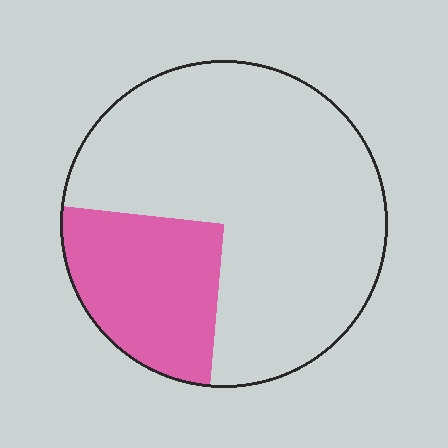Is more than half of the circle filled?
No.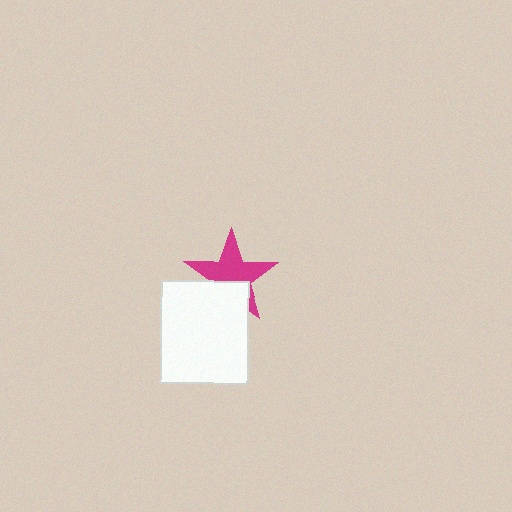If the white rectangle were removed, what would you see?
You would see the complete magenta star.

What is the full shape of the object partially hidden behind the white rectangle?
The partially hidden object is a magenta star.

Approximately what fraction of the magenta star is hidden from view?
Roughly 33% of the magenta star is hidden behind the white rectangle.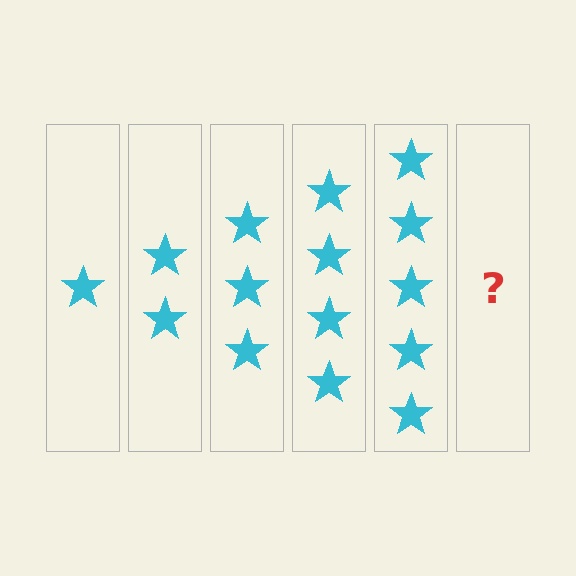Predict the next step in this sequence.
The next step is 6 stars.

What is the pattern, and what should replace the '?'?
The pattern is that each step adds one more star. The '?' should be 6 stars.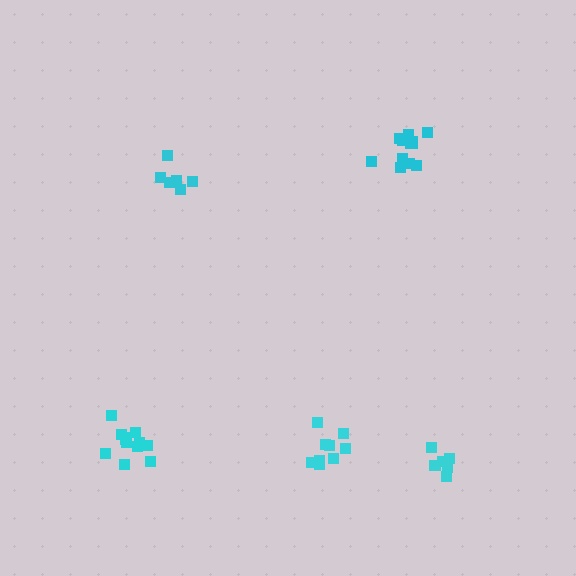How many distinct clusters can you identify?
There are 5 distinct clusters.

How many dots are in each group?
Group 1: 6 dots, Group 2: 12 dots, Group 3: 12 dots, Group 4: 9 dots, Group 5: 6 dots (45 total).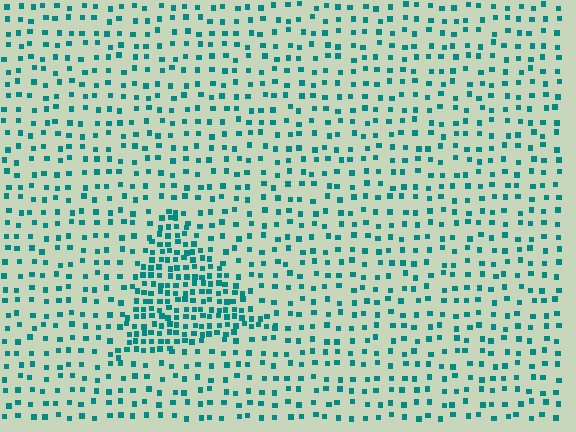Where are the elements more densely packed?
The elements are more densely packed inside the triangle boundary.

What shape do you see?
I see a triangle.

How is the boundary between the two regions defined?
The boundary is defined by a change in element density (approximately 2.4x ratio). All elements are the same color, size, and shape.